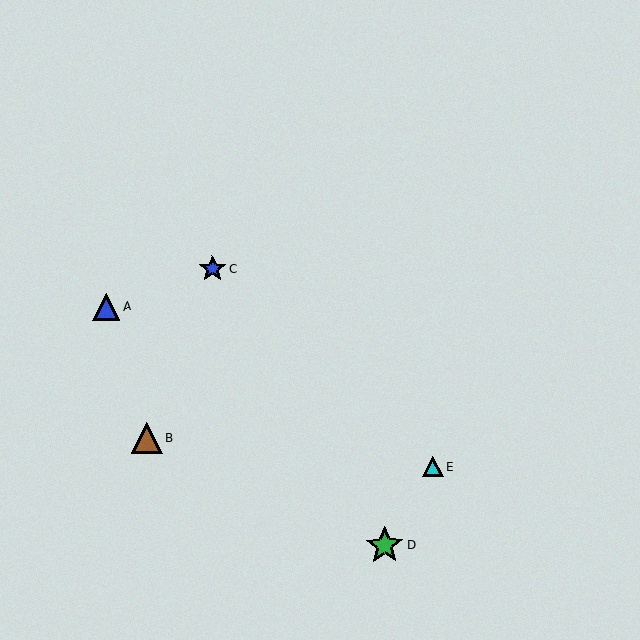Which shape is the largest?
The green star (labeled D) is the largest.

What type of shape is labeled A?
Shape A is a blue triangle.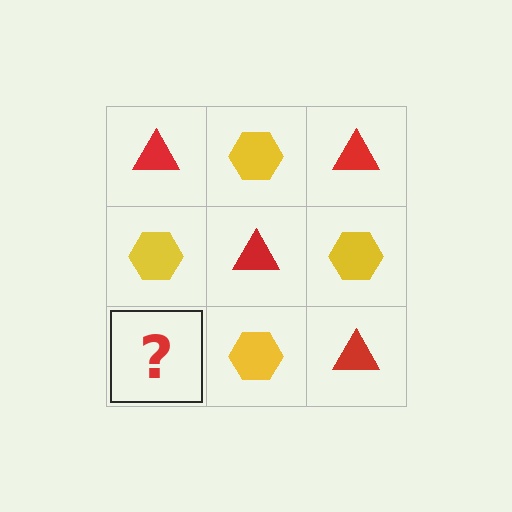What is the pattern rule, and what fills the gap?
The rule is that it alternates red triangle and yellow hexagon in a checkerboard pattern. The gap should be filled with a red triangle.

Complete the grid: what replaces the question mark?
The question mark should be replaced with a red triangle.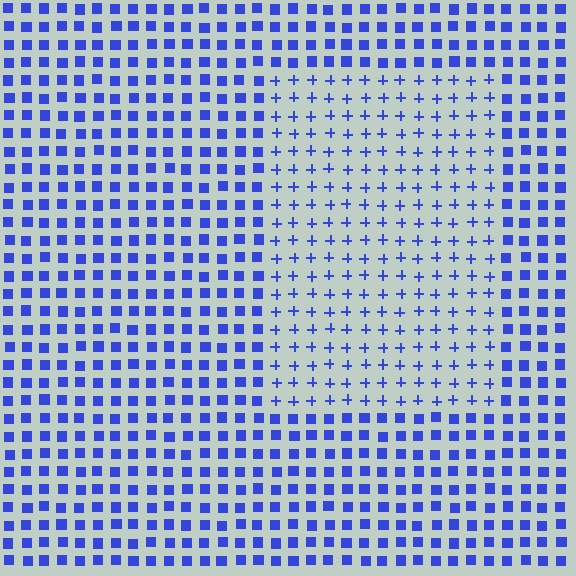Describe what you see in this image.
The image is filled with small blue elements arranged in a uniform grid. A rectangle-shaped region contains plus signs, while the surrounding area contains squares. The boundary is defined purely by the change in element shape.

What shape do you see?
I see a rectangle.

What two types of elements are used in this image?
The image uses plus signs inside the rectangle region and squares outside it.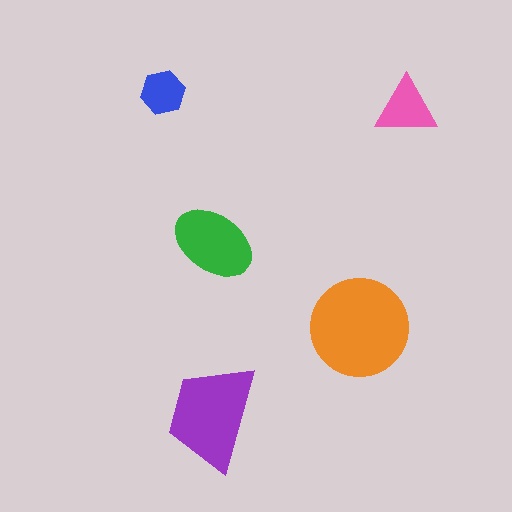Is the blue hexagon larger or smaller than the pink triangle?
Smaller.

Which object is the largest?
The orange circle.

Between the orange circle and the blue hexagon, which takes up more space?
The orange circle.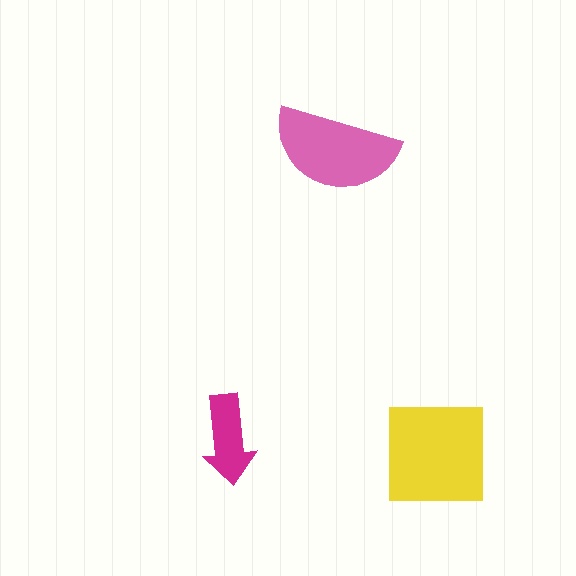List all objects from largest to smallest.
The yellow square, the pink semicircle, the magenta arrow.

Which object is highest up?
The pink semicircle is topmost.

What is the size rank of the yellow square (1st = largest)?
1st.